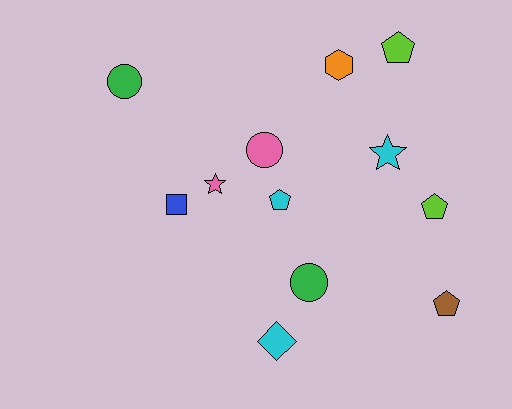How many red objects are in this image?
There are no red objects.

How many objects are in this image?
There are 12 objects.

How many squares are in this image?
There is 1 square.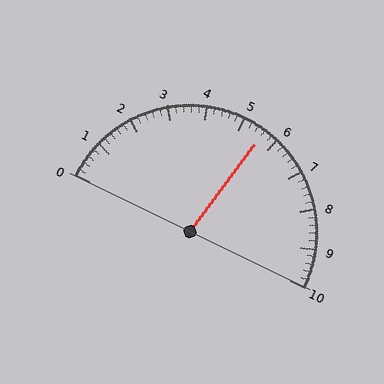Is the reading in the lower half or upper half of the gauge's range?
The reading is in the upper half of the range (0 to 10).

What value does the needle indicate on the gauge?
The needle indicates approximately 5.6.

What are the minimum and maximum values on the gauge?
The gauge ranges from 0 to 10.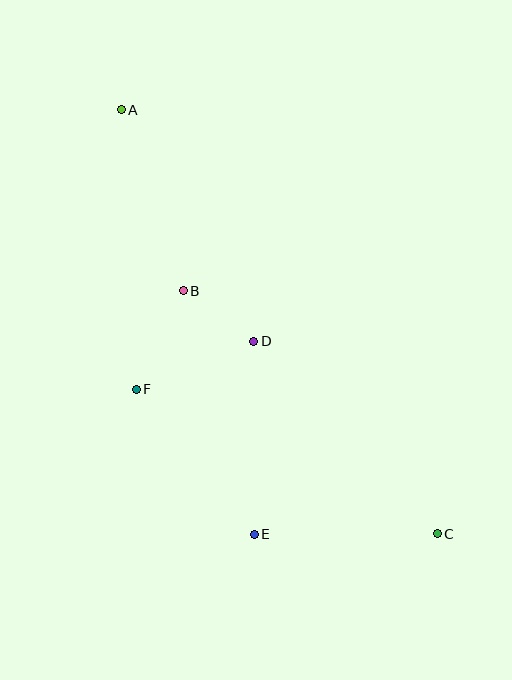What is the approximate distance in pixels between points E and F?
The distance between E and F is approximately 187 pixels.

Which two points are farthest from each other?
Points A and C are farthest from each other.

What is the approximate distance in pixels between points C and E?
The distance between C and E is approximately 183 pixels.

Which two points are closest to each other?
Points B and D are closest to each other.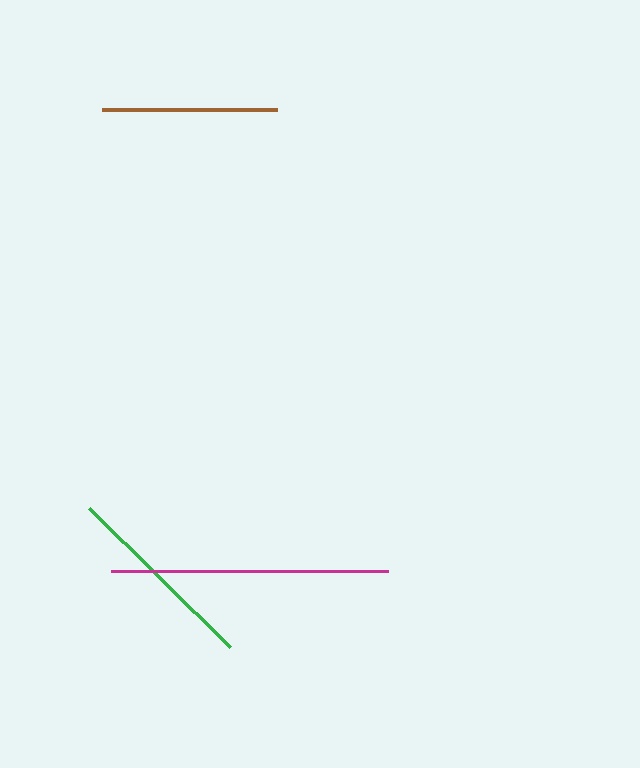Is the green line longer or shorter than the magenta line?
The magenta line is longer than the green line.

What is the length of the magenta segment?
The magenta segment is approximately 277 pixels long.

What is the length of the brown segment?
The brown segment is approximately 175 pixels long.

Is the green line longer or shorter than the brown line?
The green line is longer than the brown line.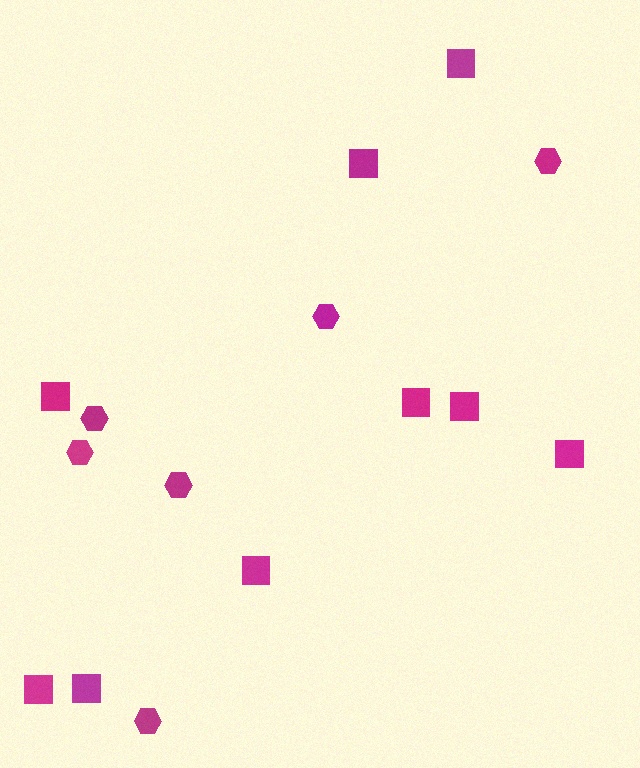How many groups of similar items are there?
There are 2 groups: one group of squares (9) and one group of hexagons (6).